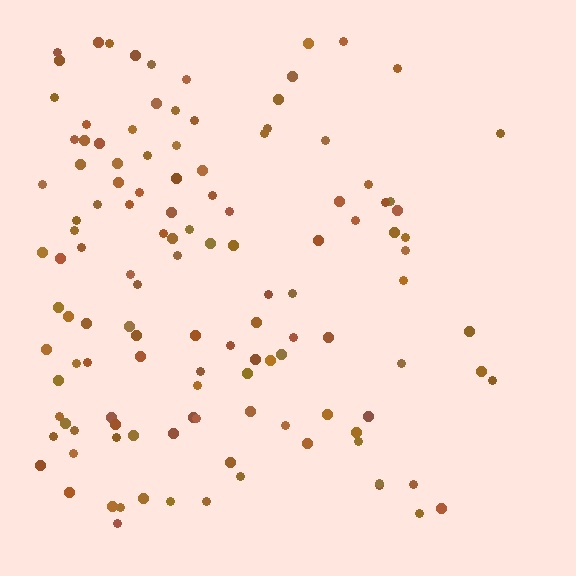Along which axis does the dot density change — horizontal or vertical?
Horizontal.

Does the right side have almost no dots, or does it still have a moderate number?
Still a moderate number, just noticeably fewer than the left.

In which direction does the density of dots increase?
From right to left, with the left side densest.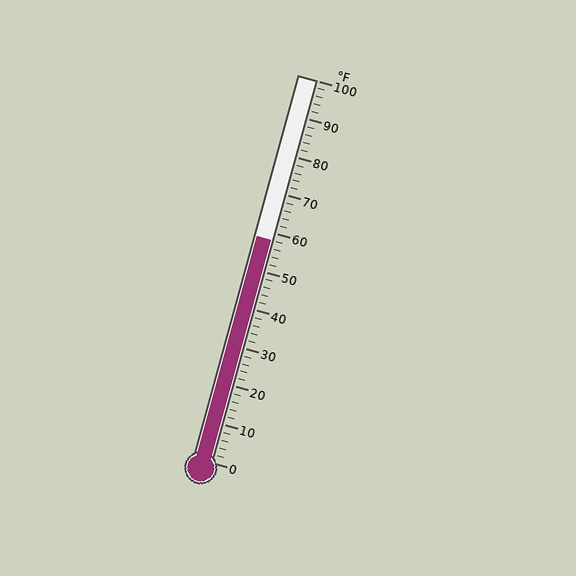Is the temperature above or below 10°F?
The temperature is above 10°F.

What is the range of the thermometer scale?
The thermometer scale ranges from 0°F to 100°F.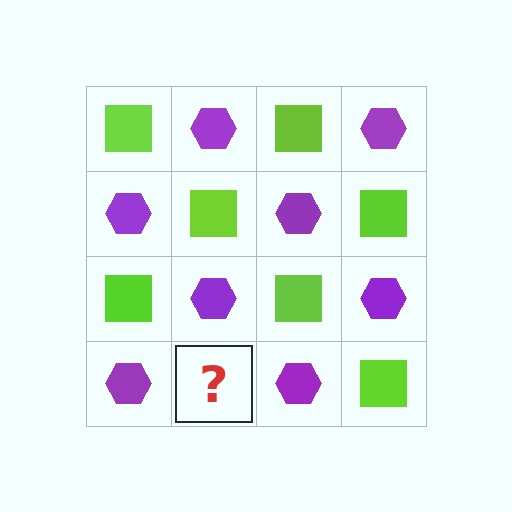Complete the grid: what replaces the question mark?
The question mark should be replaced with a lime square.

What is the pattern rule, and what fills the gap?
The rule is that it alternates lime square and purple hexagon in a checkerboard pattern. The gap should be filled with a lime square.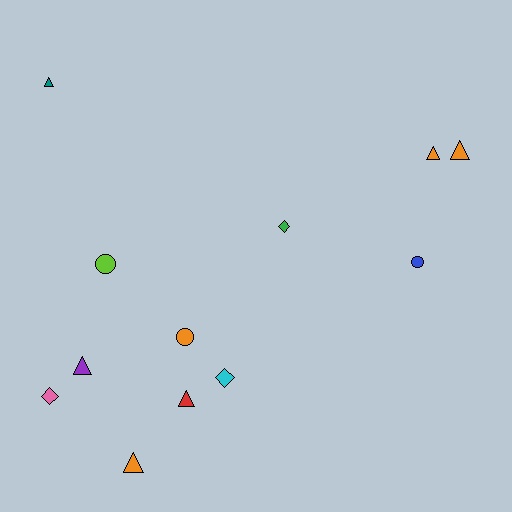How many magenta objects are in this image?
There are no magenta objects.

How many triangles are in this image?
There are 6 triangles.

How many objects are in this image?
There are 12 objects.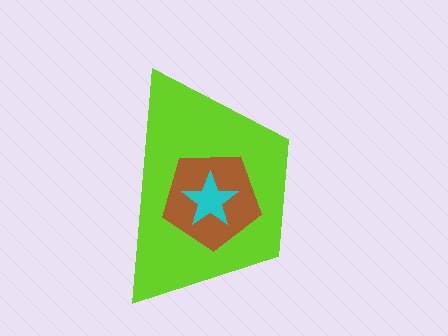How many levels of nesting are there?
3.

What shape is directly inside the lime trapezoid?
The brown pentagon.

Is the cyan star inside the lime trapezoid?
Yes.